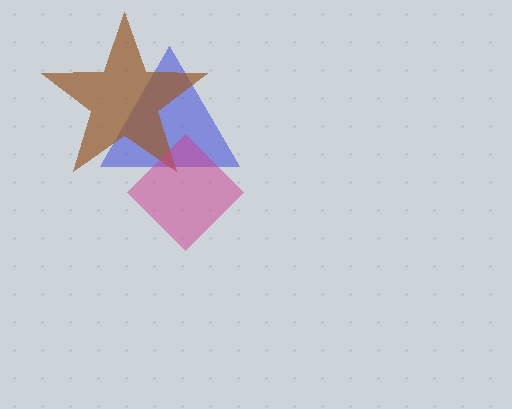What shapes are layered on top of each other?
The layered shapes are: a blue triangle, a brown star, a magenta diamond.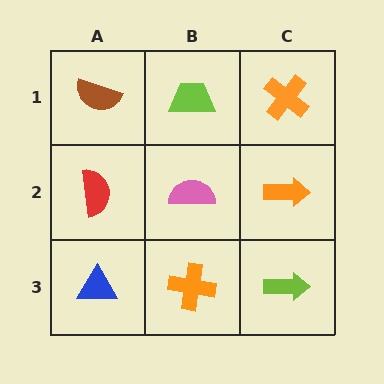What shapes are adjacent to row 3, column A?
A red semicircle (row 2, column A), an orange cross (row 3, column B).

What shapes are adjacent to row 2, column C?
An orange cross (row 1, column C), a lime arrow (row 3, column C), a pink semicircle (row 2, column B).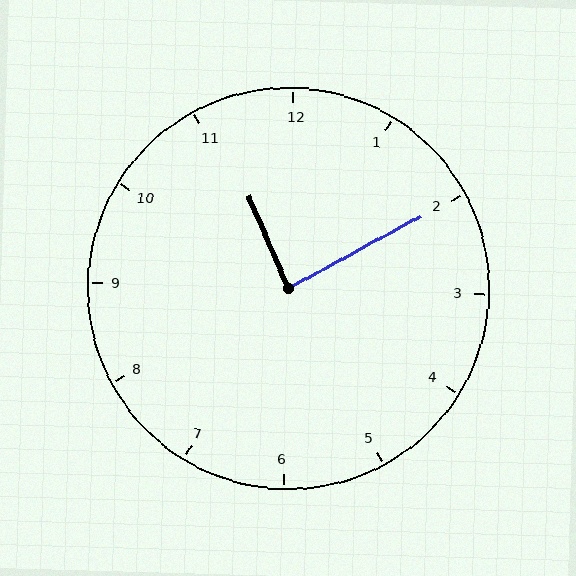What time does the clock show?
11:10.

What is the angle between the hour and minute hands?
Approximately 85 degrees.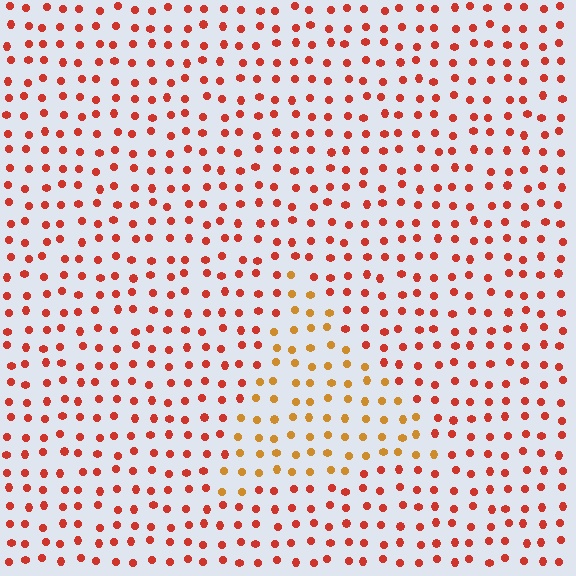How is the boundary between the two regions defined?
The boundary is defined purely by a slight shift in hue (about 33 degrees). Spacing, size, and orientation are identical on both sides.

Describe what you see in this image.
The image is filled with small red elements in a uniform arrangement. A triangle-shaped region is visible where the elements are tinted to a slightly different hue, forming a subtle color boundary.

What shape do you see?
I see a triangle.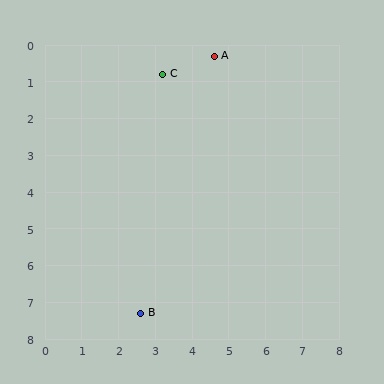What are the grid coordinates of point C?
Point C is at approximately (3.2, 0.8).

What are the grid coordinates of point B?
Point B is at approximately (2.6, 7.3).